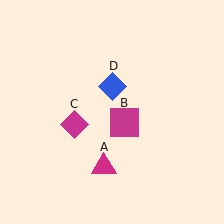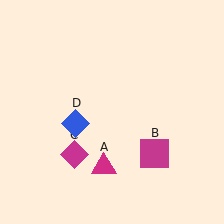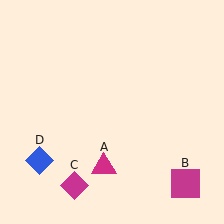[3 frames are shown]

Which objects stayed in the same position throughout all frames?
Magenta triangle (object A) remained stationary.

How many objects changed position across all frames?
3 objects changed position: magenta square (object B), magenta diamond (object C), blue diamond (object D).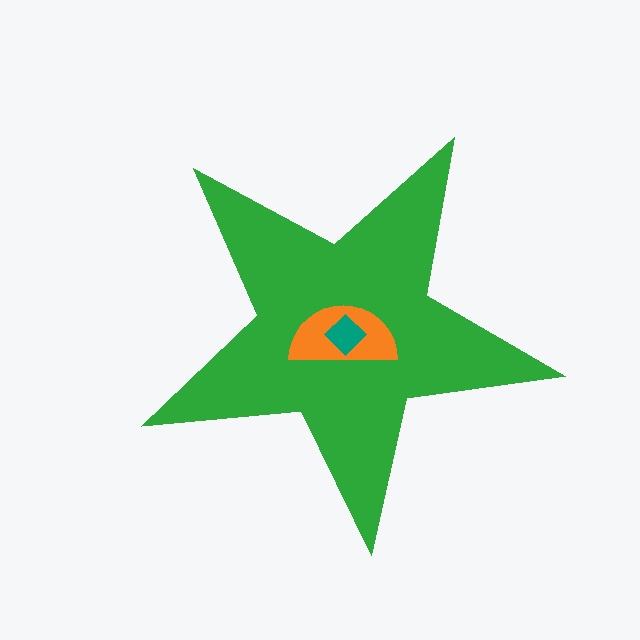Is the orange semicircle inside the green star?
Yes.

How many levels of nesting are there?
3.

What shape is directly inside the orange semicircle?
The teal diamond.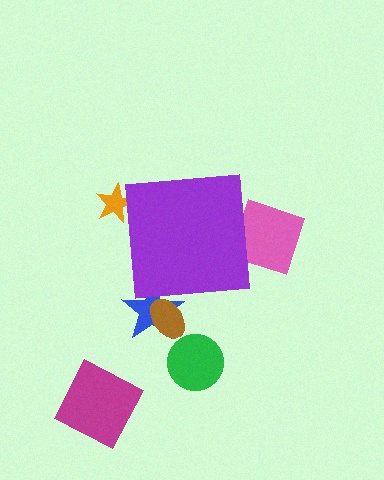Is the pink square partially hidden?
Yes, the pink square is partially hidden behind the purple square.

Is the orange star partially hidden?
Yes, the orange star is partially hidden behind the purple square.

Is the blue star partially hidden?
Yes, the blue star is partially hidden behind the purple square.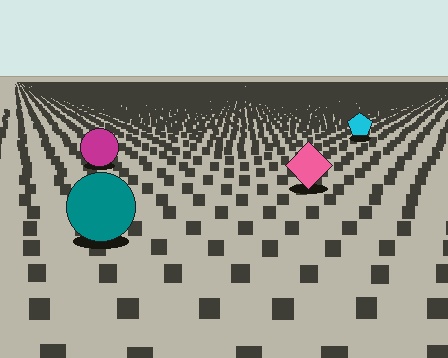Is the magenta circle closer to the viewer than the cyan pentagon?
Yes. The magenta circle is closer — you can tell from the texture gradient: the ground texture is coarser near it.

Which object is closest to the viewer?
The teal circle is closest. The texture marks near it are larger and more spread out.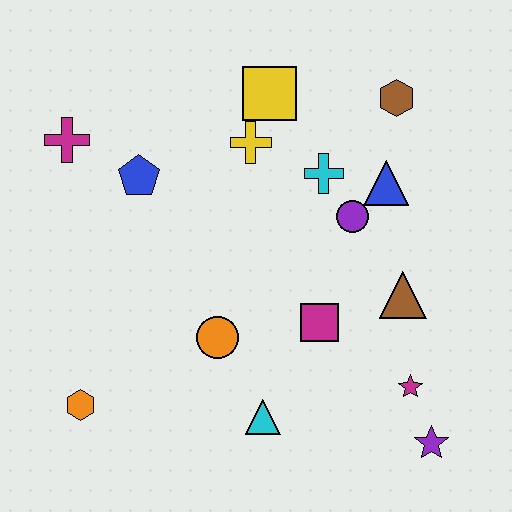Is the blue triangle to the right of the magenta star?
No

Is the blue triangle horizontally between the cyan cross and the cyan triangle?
No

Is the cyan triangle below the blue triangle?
Yes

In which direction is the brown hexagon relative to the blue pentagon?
The brown hexagon is to the right of the blue pentagon.